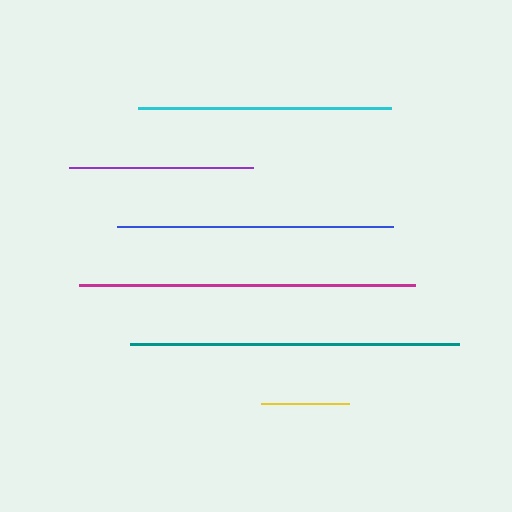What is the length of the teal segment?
The teal segment is approximately 330 pixels long.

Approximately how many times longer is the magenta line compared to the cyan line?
The magenta line is approximately 1.3 times the length of the cyan line.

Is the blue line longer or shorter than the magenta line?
The magenta line is longer than the blue line.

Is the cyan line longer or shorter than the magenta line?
The magenta line is longer than the cyan line.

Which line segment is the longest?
The magenta line is the longest at approximately 336 pixels.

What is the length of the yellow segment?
The yellow segment is approximately 87 pixels long.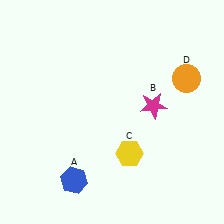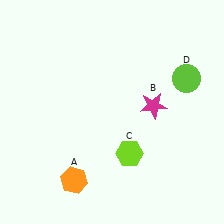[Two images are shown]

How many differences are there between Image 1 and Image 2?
There are 3 differences between the two images.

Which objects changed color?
A changed from blue to orange. C changed from yellow to lime. D changed from orange to lime.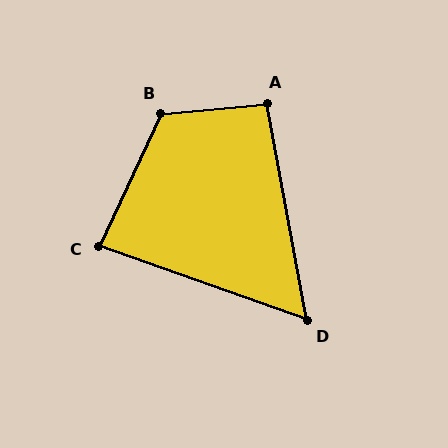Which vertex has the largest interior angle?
B, at approximately 120 degrees.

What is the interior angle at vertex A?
Approximately 95 degrees (obtuse).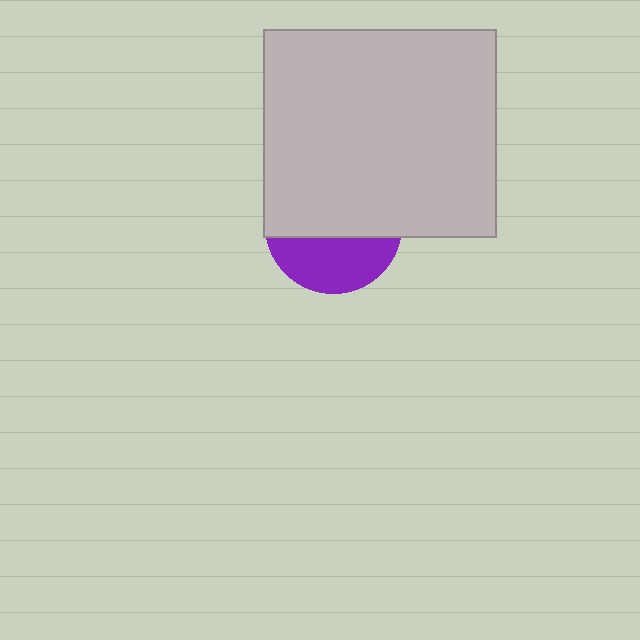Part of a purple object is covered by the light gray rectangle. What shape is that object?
It is a circle.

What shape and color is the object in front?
The object in front is a light gray rectangle.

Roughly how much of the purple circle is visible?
A small part of it is visible (roughly 39%).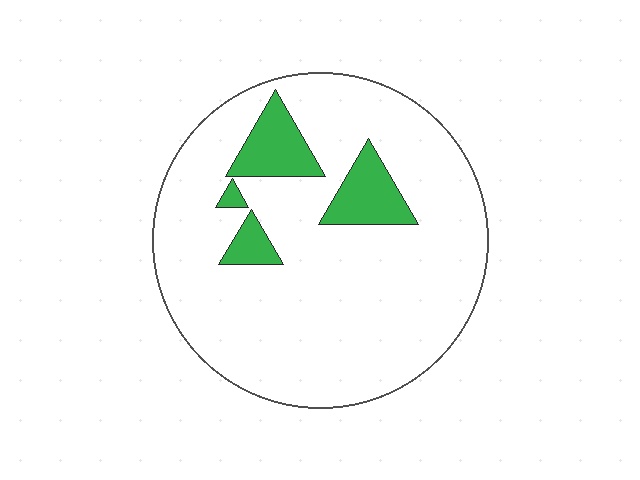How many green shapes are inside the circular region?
4.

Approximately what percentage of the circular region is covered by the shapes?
Approximately 15%.